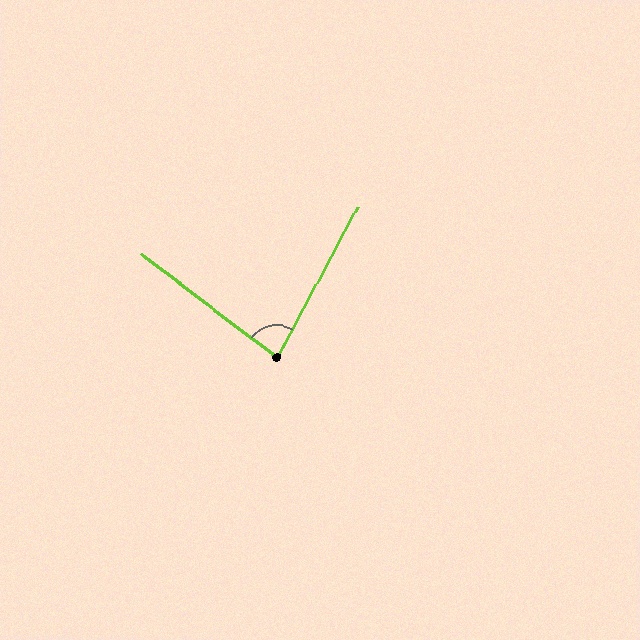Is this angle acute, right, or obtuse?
It is acute.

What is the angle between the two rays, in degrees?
Approximately 81 degrees.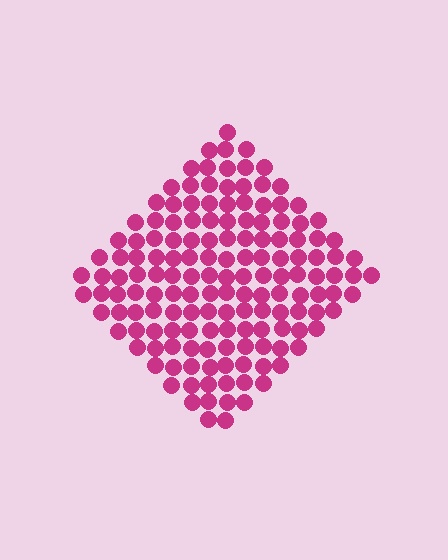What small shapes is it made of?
It is made of small circles.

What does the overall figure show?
The overall figure shows a diamond.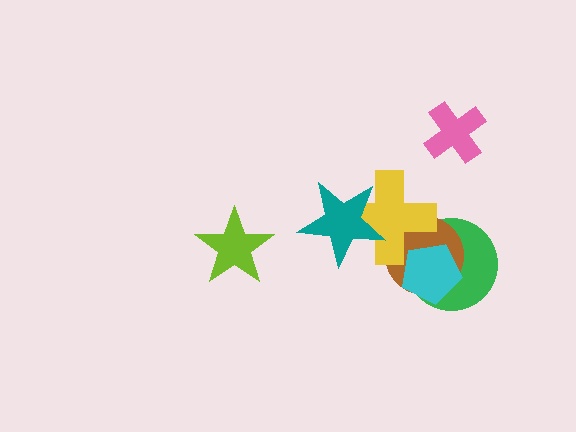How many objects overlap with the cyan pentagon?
3 objects overlap with the cyan pentagon.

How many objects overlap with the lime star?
0 objects overlap with the lime star.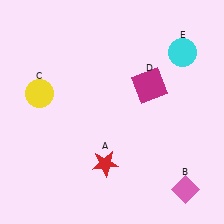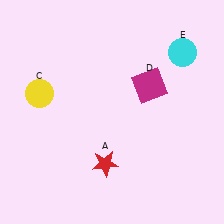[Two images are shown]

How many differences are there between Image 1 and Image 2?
There is 1 difference between the two images.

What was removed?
The pink diamond (B) was removed in Image 2.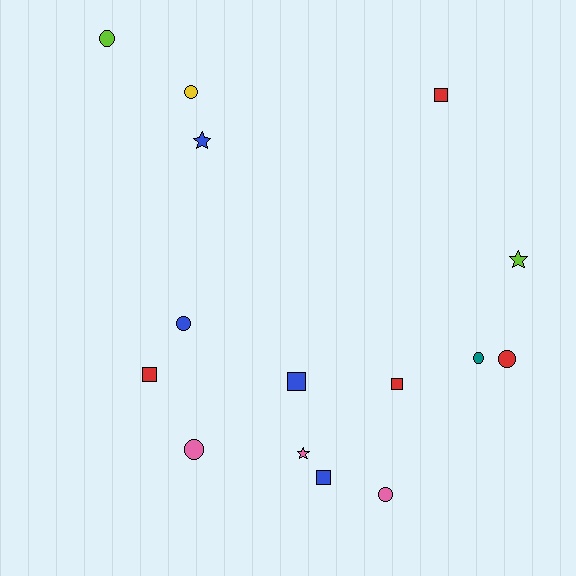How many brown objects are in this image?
There are no brown objects.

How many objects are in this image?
There are 15 objects.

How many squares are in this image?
There are 5 squares.